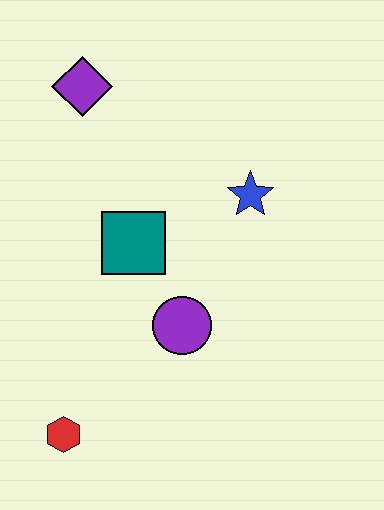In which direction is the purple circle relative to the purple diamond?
The purple circle is below the purple diamond.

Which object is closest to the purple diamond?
The teal square is closest to the purple diamond.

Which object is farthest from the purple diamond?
The red hexagon is farthest from the purple diamond.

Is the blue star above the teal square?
Yes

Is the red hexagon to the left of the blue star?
Yes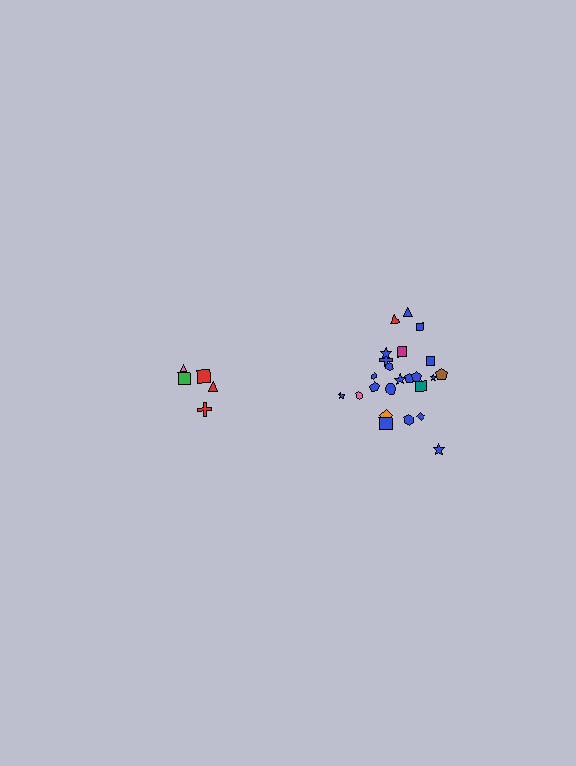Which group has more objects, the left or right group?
The right group.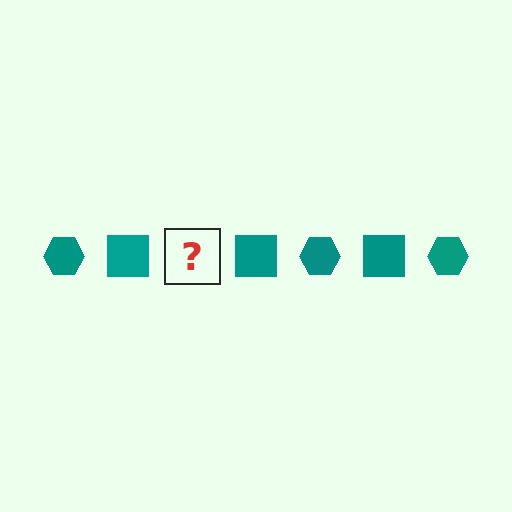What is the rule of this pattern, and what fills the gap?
The rule is that the pattern cycles through hexagon, square shapes in teal. The gap should be filled with a teal hexagon.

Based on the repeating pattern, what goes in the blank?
The blank should be a teal hexagon.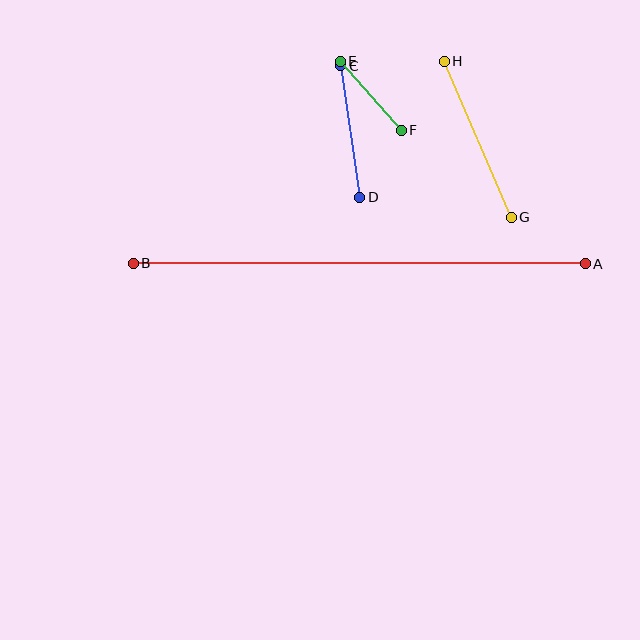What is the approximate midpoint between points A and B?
The midpoint is at approximately (359, 263) pixels.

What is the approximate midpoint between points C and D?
The midpoint is at approximately (350, 132) pixels.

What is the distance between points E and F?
The distance is approximately 92 pixels.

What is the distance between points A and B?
The distance is approximately 452 pixels.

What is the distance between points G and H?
The distance is approximately 170 pixels.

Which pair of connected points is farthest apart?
Points A and B are farthest apart.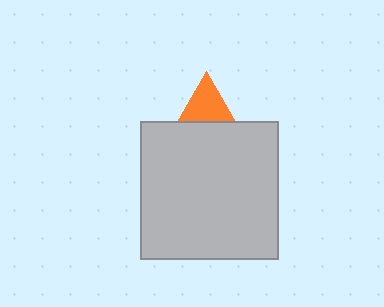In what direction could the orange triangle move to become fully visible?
The orange triangle could move up. That would shift it out from behind the light gray square entirely.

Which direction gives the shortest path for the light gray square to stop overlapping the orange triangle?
Moving down gives the shortest separation.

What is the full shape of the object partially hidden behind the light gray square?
The partially hidden object is an orange triangle.